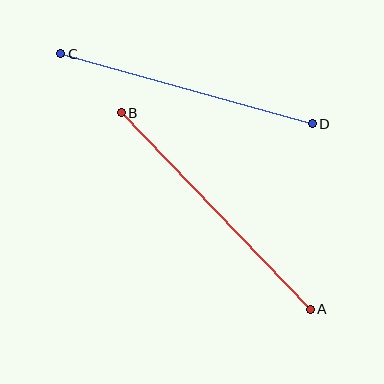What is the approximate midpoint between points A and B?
The midpoint is at approximately (216, 211) pixels.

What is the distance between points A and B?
The distance is approximately 273 pixels.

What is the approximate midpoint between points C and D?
The midpoint is at approximately (186, 89) pixels.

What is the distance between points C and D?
The distance is approximately 261 pixels.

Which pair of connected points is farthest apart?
Points A and B are farthest apart.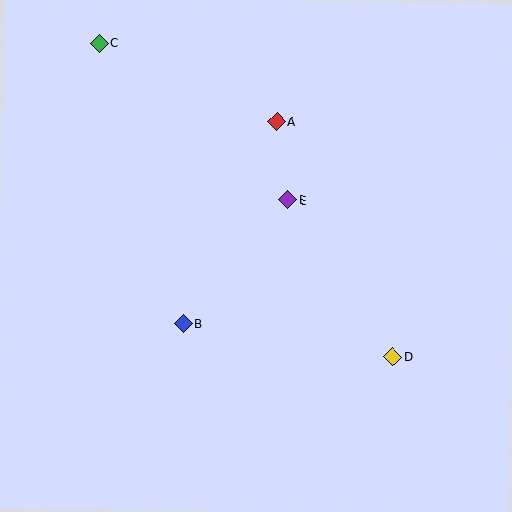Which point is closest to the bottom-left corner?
Point B is closest to the bottom-left corner.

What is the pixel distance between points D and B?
The distance between D and B is 212 pixels.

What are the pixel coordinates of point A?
Point A is at (277, 122).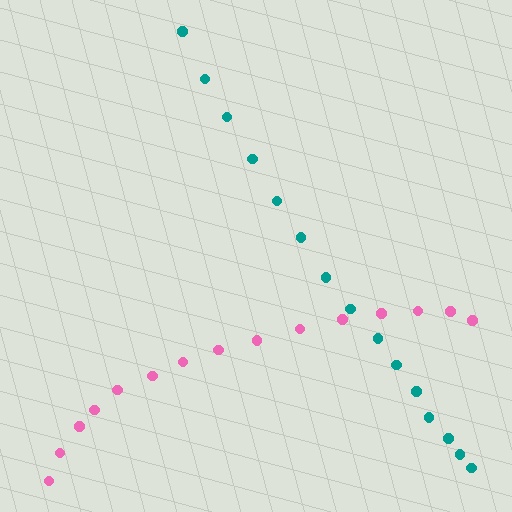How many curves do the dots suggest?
There are 2 distinct paths.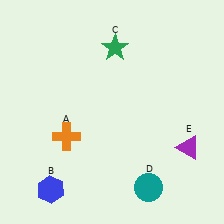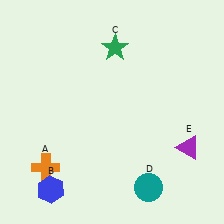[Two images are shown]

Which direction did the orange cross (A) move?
The orange cross (A) moved down.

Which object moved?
The orange cross (A) moved down.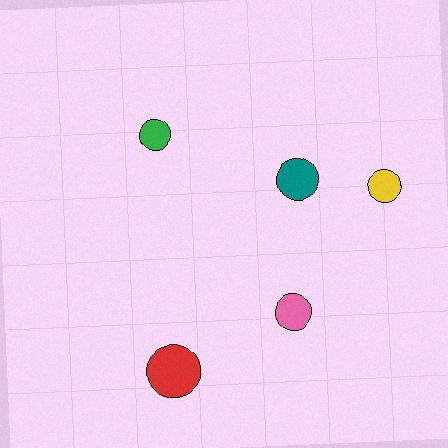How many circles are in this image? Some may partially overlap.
There are 5 circles.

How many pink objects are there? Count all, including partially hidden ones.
There is 1 pink object.